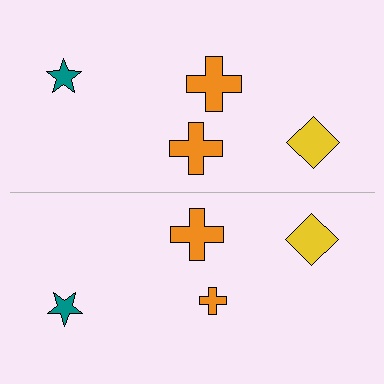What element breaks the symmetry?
The orange cross on the bottom side has a different size than its mirror counterpart.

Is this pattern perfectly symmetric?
No, the pattern is not perfectly symmetric. The orange cross on the bottom side has a different size than its mirror counterpart.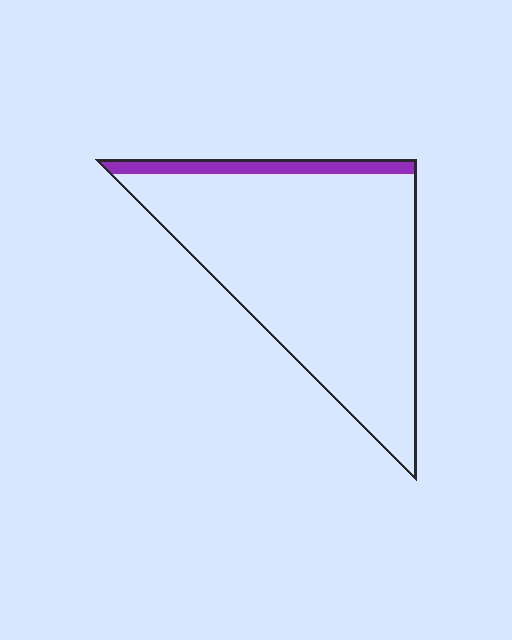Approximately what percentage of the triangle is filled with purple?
Approximately 10%.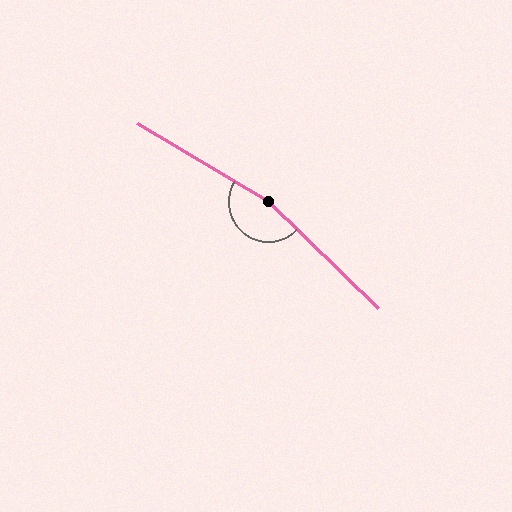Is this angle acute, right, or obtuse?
It is obtuse.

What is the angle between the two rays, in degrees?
Approximately 167 degrees.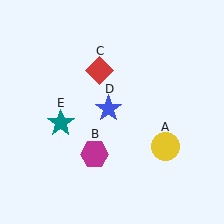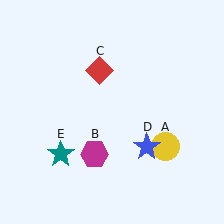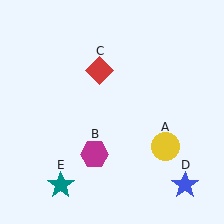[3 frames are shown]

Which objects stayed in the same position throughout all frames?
Yellow circle (object A) and magenta hexagon (object B) and red diamond (object C) remained stationary.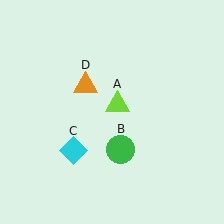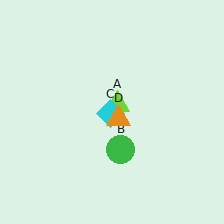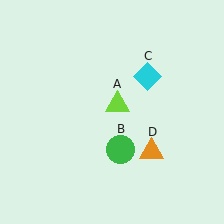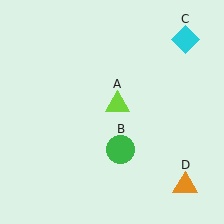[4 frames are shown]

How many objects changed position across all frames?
2 objects changed position: cyan diamond (object C), orange triangle (object D).